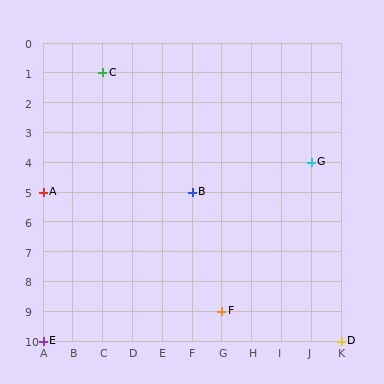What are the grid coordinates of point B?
Point B is at grid coordinates (F, 5).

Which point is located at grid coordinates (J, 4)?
Point G is at (J, 4).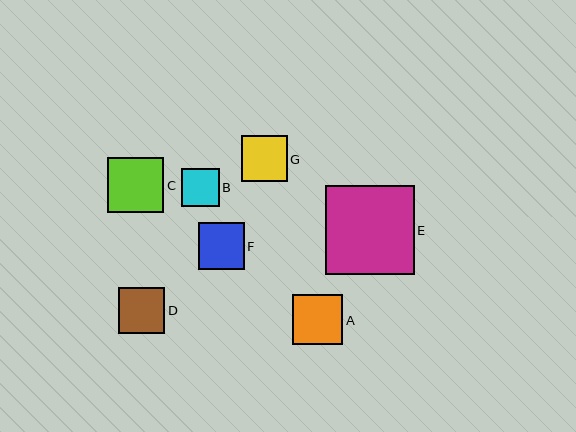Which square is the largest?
Square E is the largest with a size of approximately 89 pixels.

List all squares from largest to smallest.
From largest to smallest: E, C, A, F, D, G, B.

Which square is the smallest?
Square B is the smallest with a size of approximately 38 pixels.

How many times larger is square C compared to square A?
Square C is approximately 1.1 times the size of square A.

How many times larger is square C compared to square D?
Square C is approximately 1.2 times the size of square D.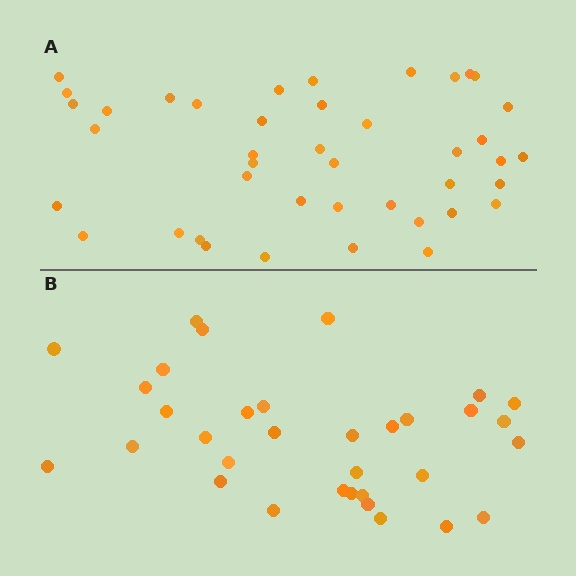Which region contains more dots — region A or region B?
Region A (the top region) has more dots.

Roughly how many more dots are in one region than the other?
Region A has roughly 8 or so more dots than region B.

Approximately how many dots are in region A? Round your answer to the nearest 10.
About 40 dots. (The exact count is 42, which rounds to 40.)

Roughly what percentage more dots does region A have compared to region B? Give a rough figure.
About 25% more.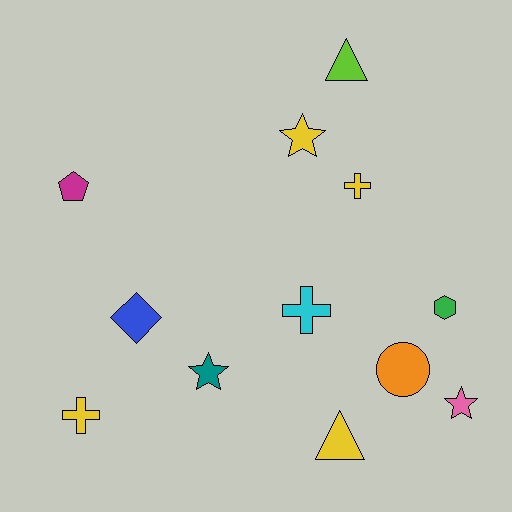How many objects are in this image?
There are 12 objects.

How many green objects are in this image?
There is 1 green object.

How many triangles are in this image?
There are 2 triangles.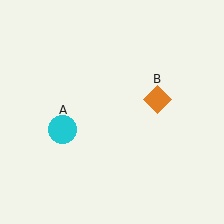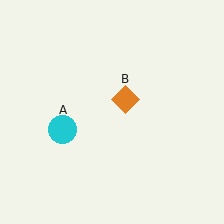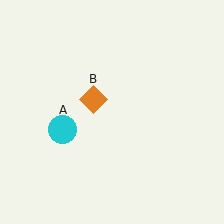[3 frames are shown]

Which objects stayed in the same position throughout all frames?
Cyan circle (object A) remained stationary.